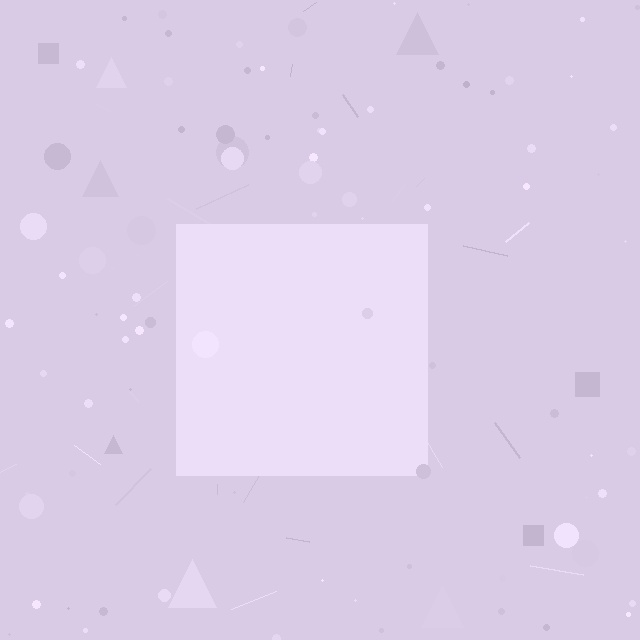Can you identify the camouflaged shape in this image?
The camouflaged shape is a square.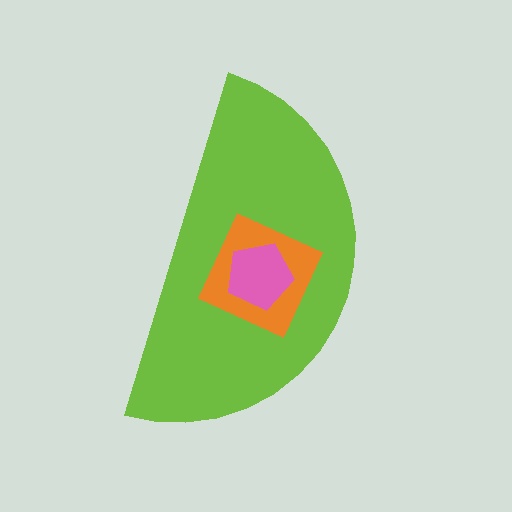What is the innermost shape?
The pink pentagon.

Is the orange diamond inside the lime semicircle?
Yes.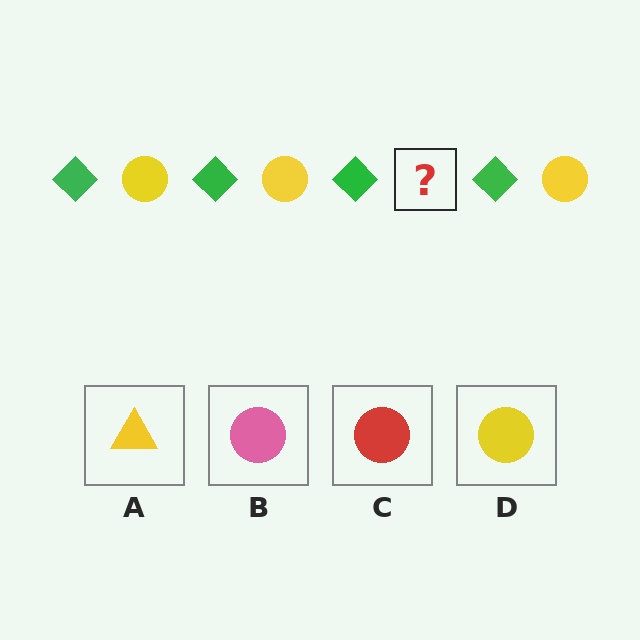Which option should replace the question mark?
Option D.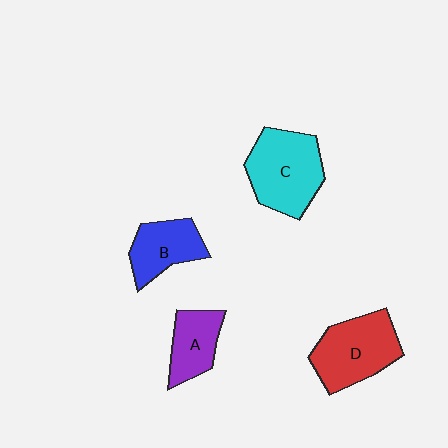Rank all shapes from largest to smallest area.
From largest to smallest: C (cyan), D (red), B (blue), A (purple).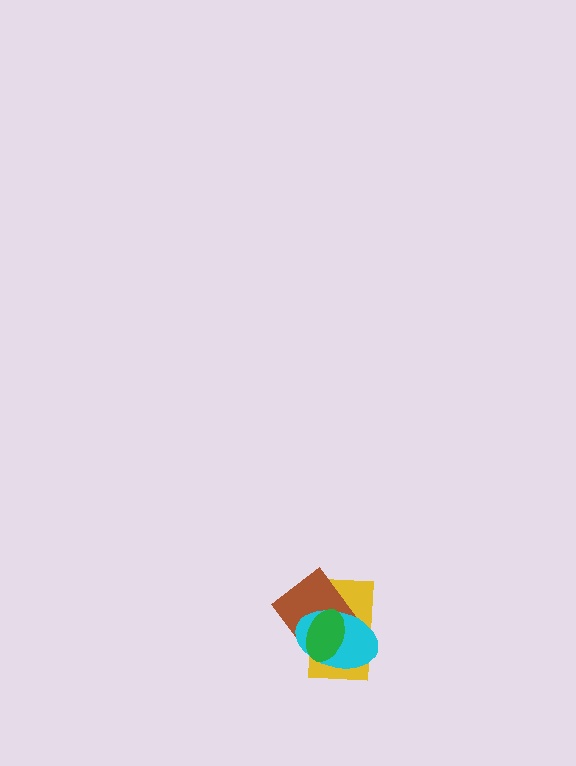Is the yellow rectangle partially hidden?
Yes, it is partially covered by another shape.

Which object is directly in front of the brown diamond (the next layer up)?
The cyan ellipse is directly in front of the brown diamond.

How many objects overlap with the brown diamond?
3 objects overlap with the brown diamond.